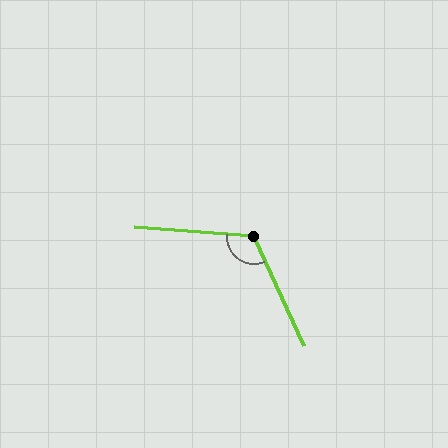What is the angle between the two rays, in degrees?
Approximately 119 degrees.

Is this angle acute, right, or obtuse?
It is obtuse.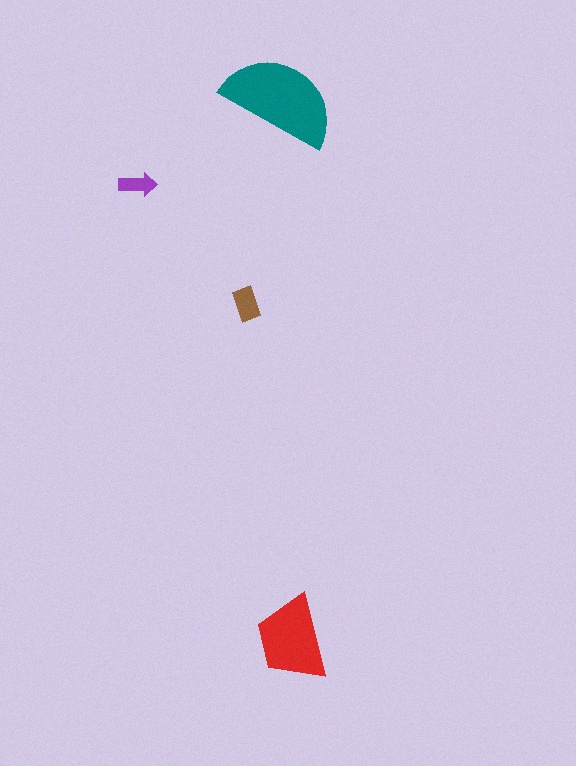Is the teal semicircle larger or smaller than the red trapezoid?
Larger.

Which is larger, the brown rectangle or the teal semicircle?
The teal semicircle.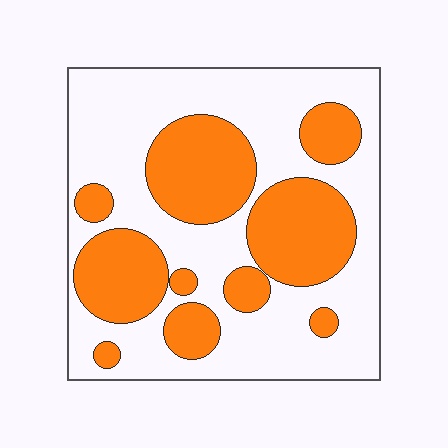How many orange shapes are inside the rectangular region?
10.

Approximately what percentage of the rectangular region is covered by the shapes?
Approximately 40%.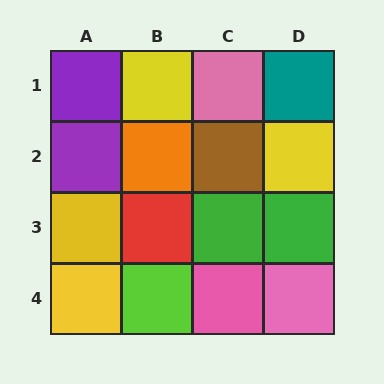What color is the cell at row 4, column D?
Pink.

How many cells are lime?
1 cell is lime.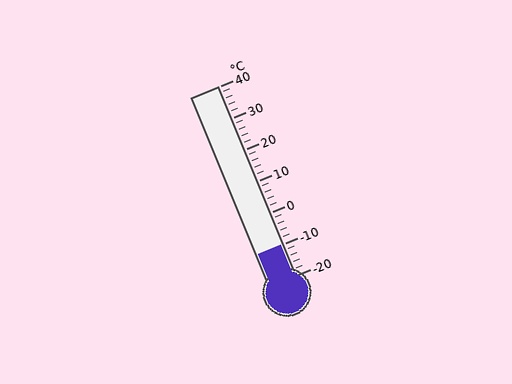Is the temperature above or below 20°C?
The temperature is below 20°C.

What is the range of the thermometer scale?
The thermometer scale ranges from -20°C to 40°C.